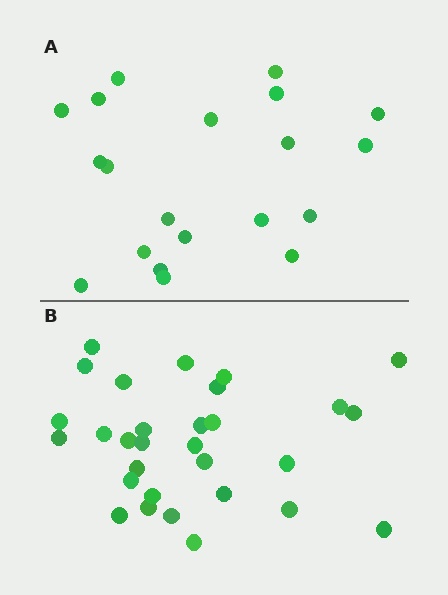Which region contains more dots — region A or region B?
Region B (the bottom region) has more dots.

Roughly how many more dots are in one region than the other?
Region B has roughly 10 or so more dots than region A.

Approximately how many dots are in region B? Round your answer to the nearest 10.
About 30 dots.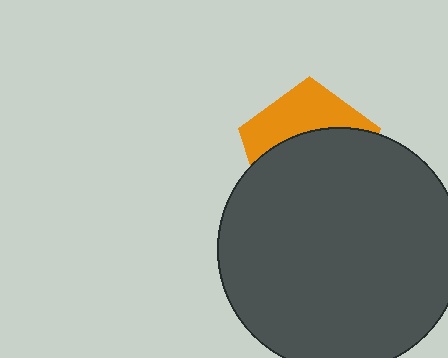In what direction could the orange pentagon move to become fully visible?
The orange pentagon could move up. That would shift it out from behind the dark gray circle entirely.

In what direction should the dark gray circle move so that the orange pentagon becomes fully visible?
The dark gray circle should move down. That is the shortest direction to clear the overlap and leave the orange pentagon fully visible.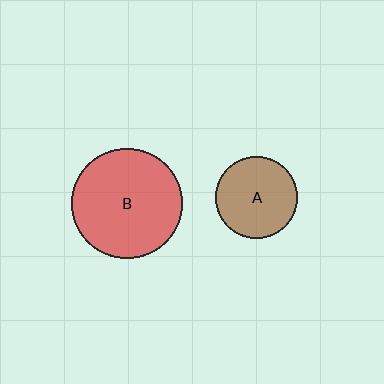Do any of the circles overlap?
No, none of the circles overlap.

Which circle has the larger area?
Circle B (red).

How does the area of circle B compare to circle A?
Approximately 1.8 times.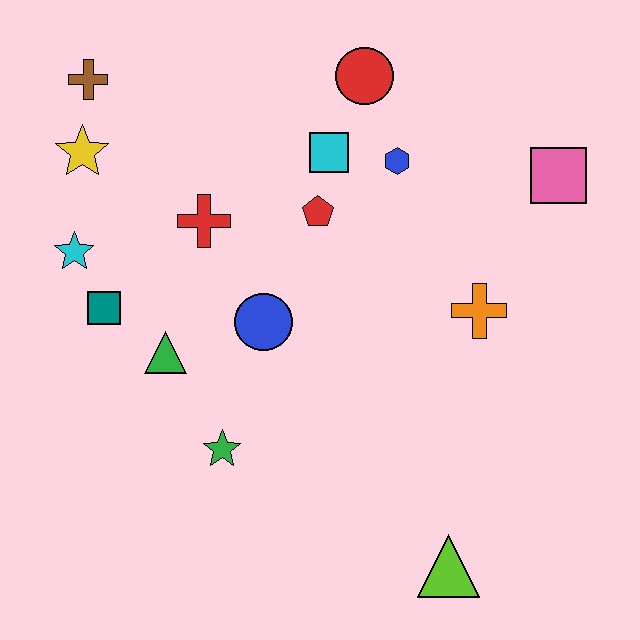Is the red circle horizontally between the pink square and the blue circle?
Yes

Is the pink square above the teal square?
Yes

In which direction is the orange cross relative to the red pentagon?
The orange cross is to the right of the red pentagon.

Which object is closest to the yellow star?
The brown cross is closest to the yellow star.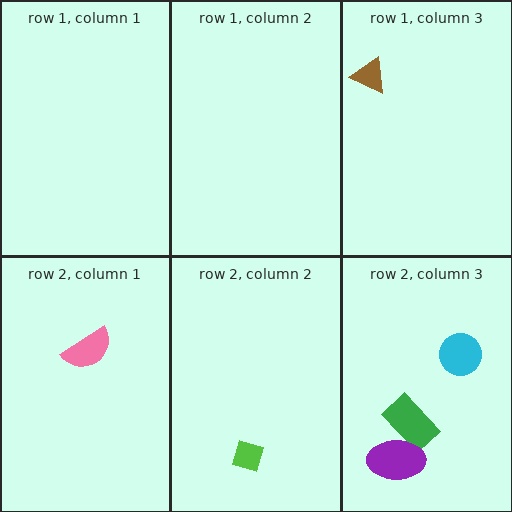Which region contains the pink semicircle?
The row 2, column 1 region.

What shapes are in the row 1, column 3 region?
The brown triangle.